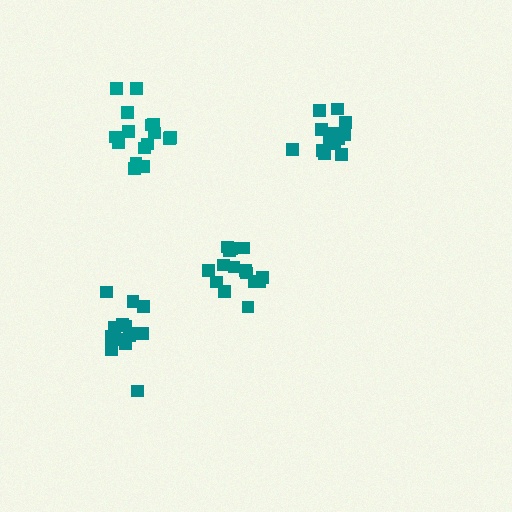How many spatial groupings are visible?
There are 4 spatial groupings.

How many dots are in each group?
Group 1: 14 dots, Group 2: 16 dots, Group 3: 14 dots, Group 4: 16 dots (60 total).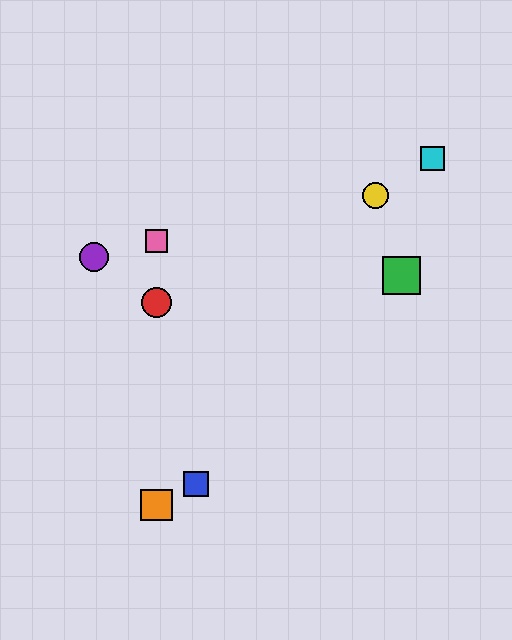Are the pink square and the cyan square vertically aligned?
No, the pink square is at x≈157 and the cyan square is at x≈433.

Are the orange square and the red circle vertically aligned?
Yes, both are at x≈157.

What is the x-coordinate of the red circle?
The red circle is at x≈157.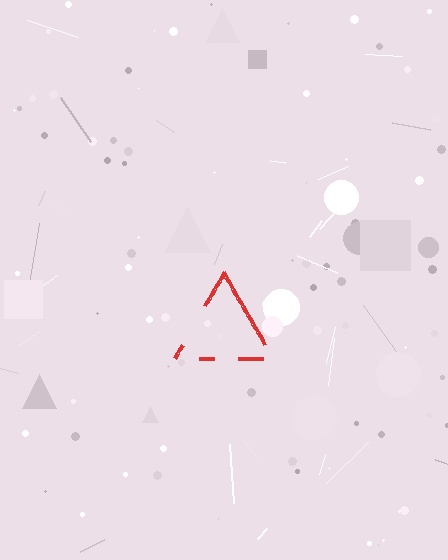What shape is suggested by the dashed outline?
The dashed outline suggests a triangle.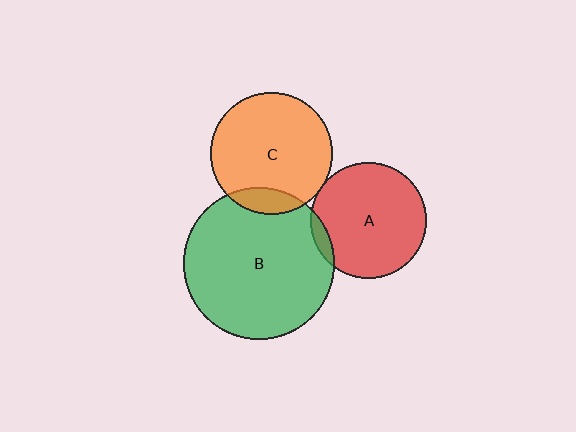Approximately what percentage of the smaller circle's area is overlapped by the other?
Approximately 5%.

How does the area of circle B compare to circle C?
Approximately 1.6 times.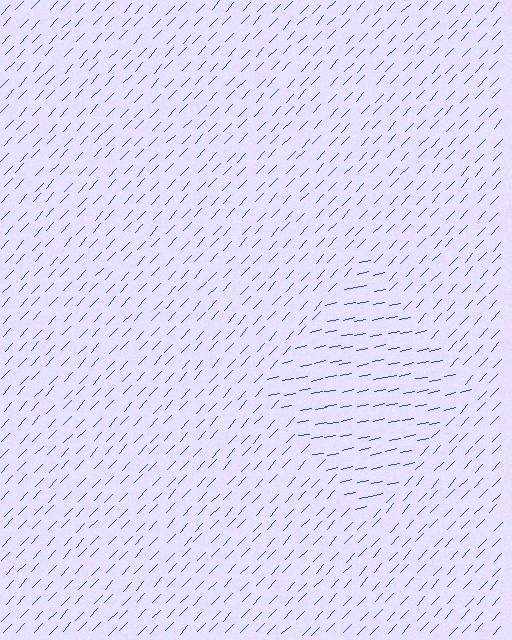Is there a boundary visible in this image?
Yes, there is a texture boundary formed by a change in line orientation.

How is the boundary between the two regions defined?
The boundary is defined purely by a change in line orientation (approximately 35 degrees difference). All lines are the same color and thickness.